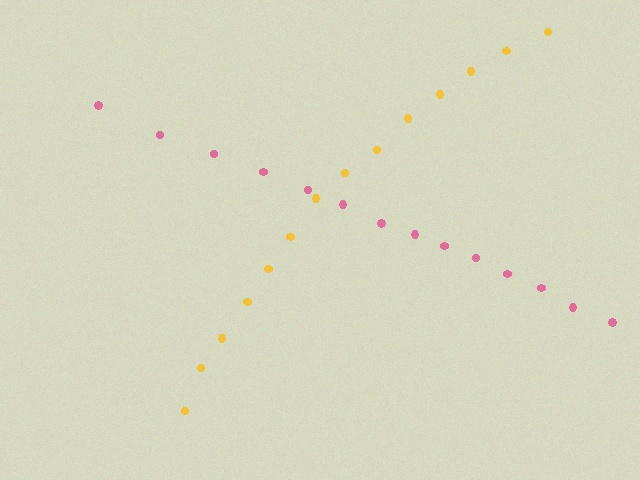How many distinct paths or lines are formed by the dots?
There are 2 distinct paths.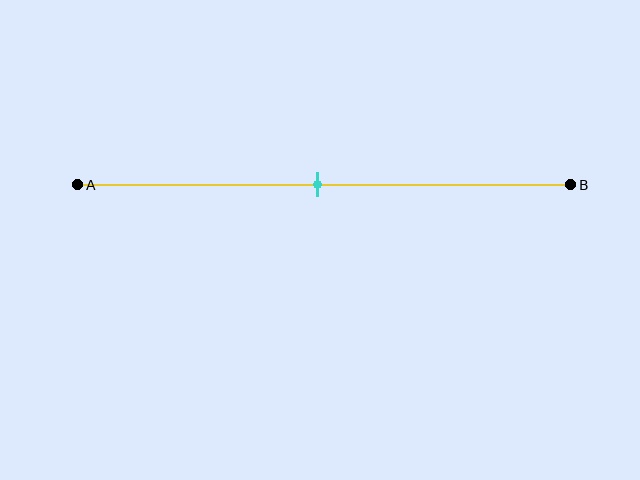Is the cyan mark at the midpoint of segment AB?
Yes, the mark is approximately at the midpoint.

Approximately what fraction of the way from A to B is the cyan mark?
The cyan mark is approximately 50% of the way from A to B.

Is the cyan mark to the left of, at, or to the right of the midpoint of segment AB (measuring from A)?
The cyan mark is approximately at the midpoint of segment AB.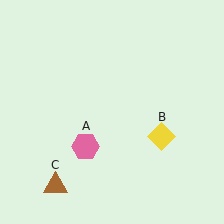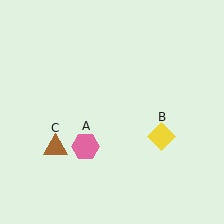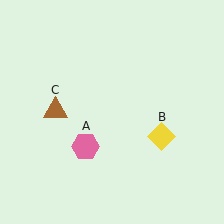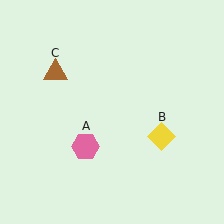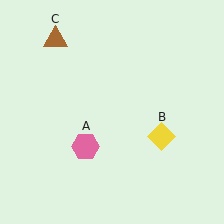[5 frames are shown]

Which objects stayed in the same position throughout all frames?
Pink hexagon (object A) and yellow diamond (object B) remained stationary.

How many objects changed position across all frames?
1 object changed position: brown triangle (object C).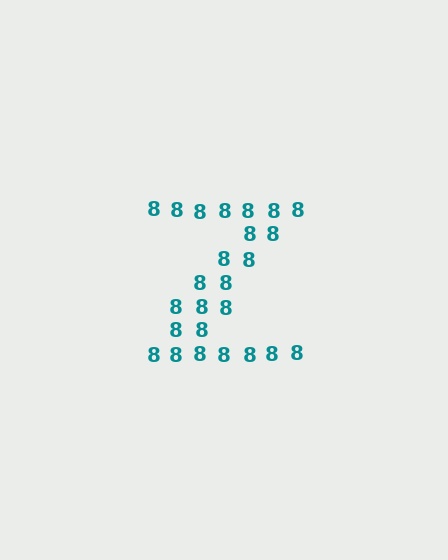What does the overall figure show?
The overall figure shows the letter Z.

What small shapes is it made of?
It is made of small digit 8's.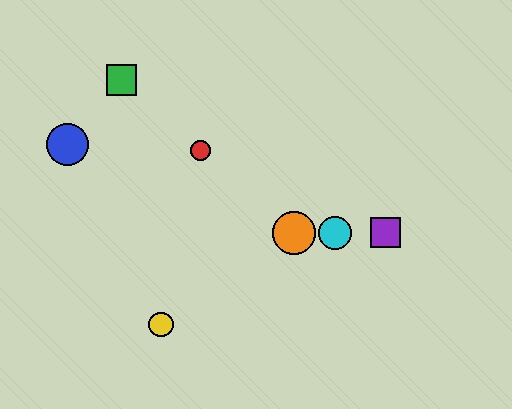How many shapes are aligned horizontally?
3 shapes (the purple square, the orange circle, the cyan circle) are aligned horizontally.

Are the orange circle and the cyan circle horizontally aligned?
Yes, both are at y≈233.